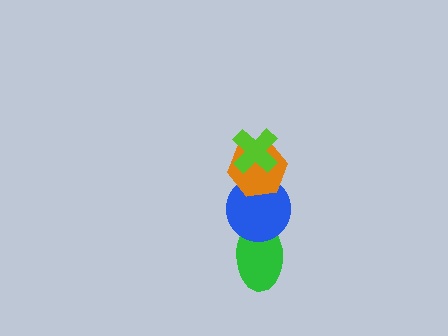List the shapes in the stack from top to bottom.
From top to bottom: the lime cross, the orange hexagon, the blue circle, the green ellipse.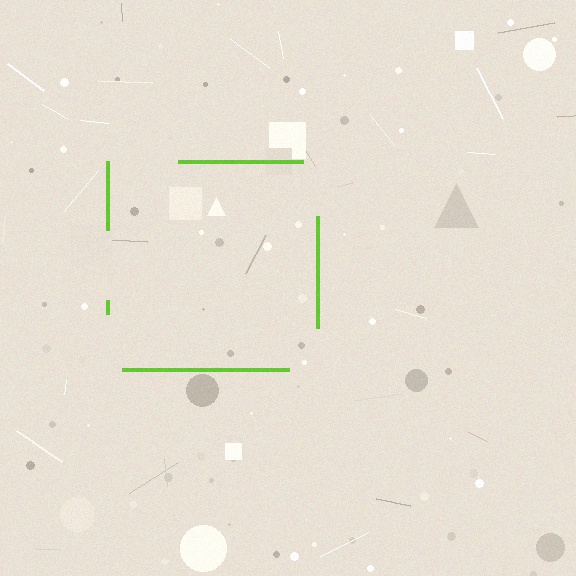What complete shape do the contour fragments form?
The contour fragments form a square.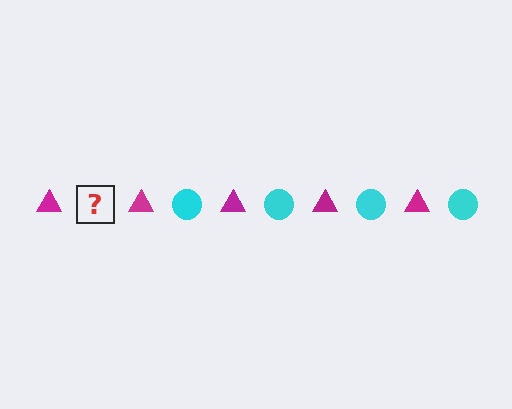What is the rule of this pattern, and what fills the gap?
The rule is that the pattern alternates between magenta triangle and cyan circle. The gap should be filled with a cyan circle.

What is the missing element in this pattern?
The missing element is a cyan circle.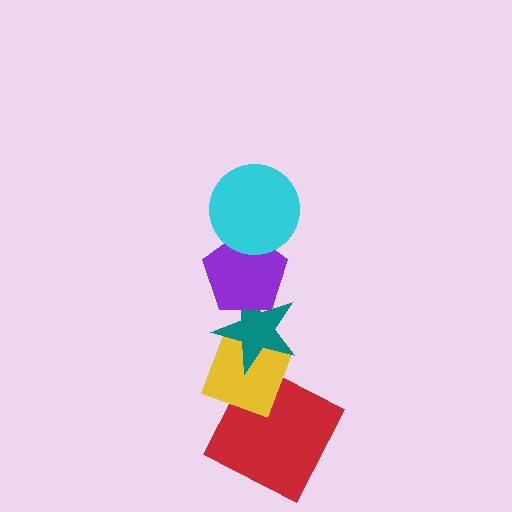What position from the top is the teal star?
The teal star is 3rd from the top.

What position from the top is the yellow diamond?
The yellow diamond is 4th from the top.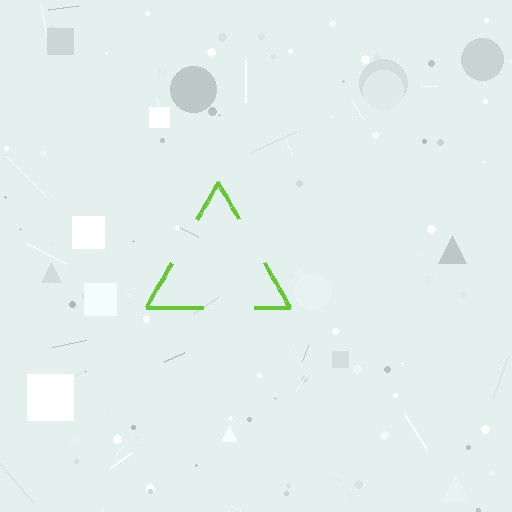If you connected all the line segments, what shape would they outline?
They would outline a triangle.